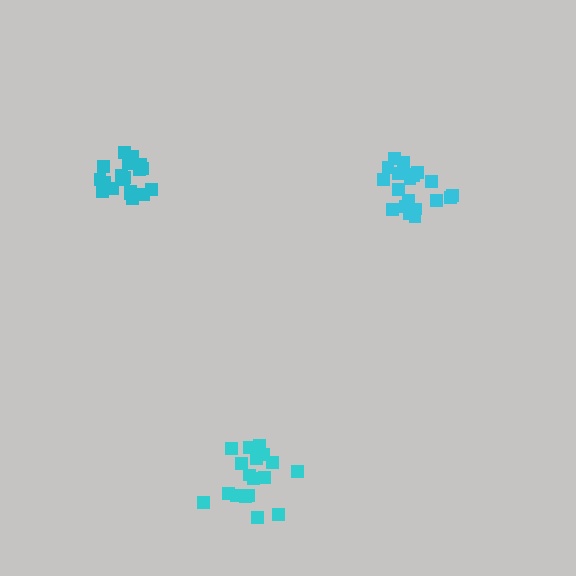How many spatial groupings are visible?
There are 3 spatial groupings.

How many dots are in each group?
Group 1: 20 dots, Group 2: 19 dots, Group 3: 20 dots (59 total).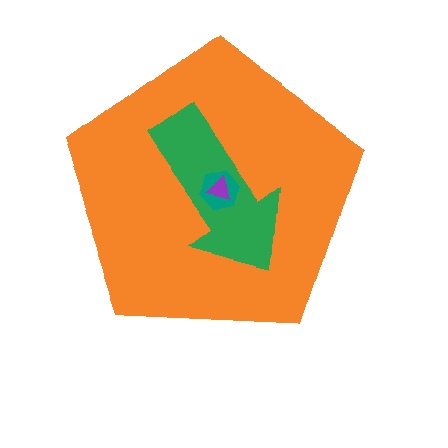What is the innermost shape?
The purple triangle.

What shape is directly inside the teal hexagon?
The purple triangle.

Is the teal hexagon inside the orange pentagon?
Yes.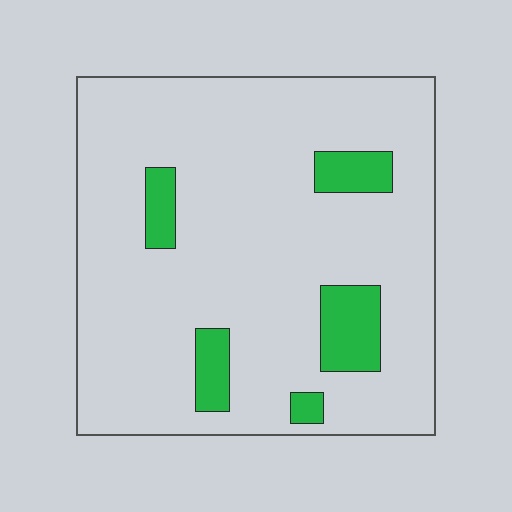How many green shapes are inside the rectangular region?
5.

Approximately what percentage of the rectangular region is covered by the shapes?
Approximately 10%.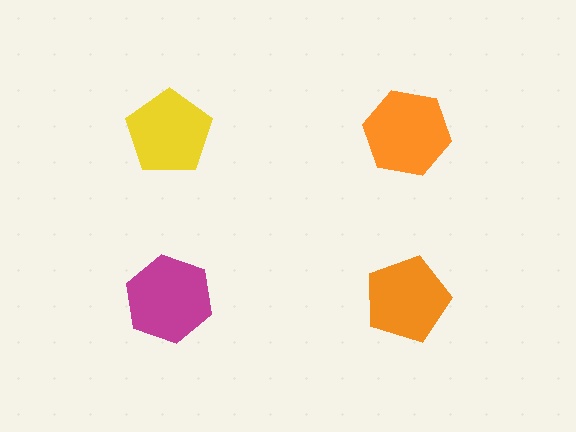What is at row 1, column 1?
A yellow pentagon.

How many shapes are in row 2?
2 shapes.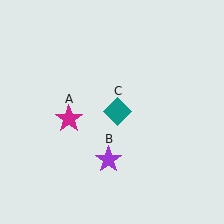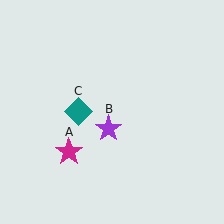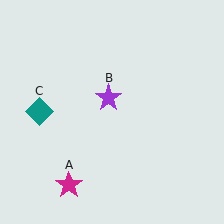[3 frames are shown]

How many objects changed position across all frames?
3 objects changed position: magenta star (object A), purple star (object B), teal diamond (object C).